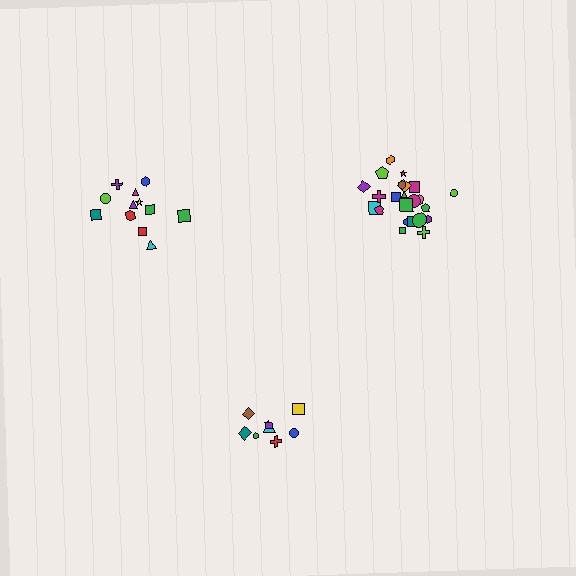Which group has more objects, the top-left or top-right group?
The top-right group.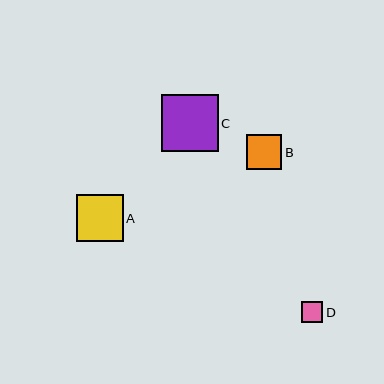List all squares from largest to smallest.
From largest to smallest: C, A, B, D.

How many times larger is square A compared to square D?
Square A is approximately 2.2 times the size of square D.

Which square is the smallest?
Square D is the smallest with a size of approximately 21 pixels.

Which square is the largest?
Square C is the largest with a size of approximately 56 pixels.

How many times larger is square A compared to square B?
Square A is approximately 1.3 times the size of square B.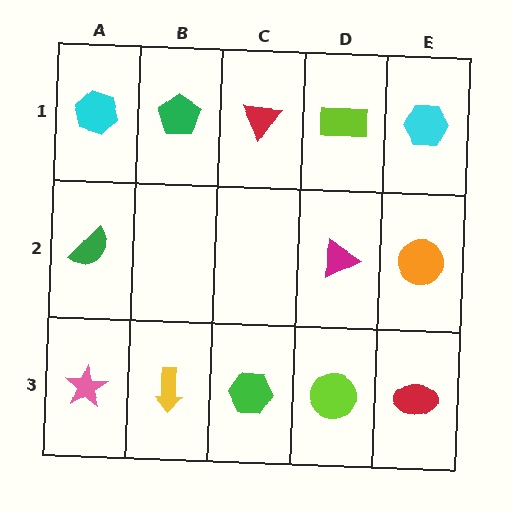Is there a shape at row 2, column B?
No, that cell is empty.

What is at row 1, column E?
A cyan hexagon.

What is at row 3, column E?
A red ellipse.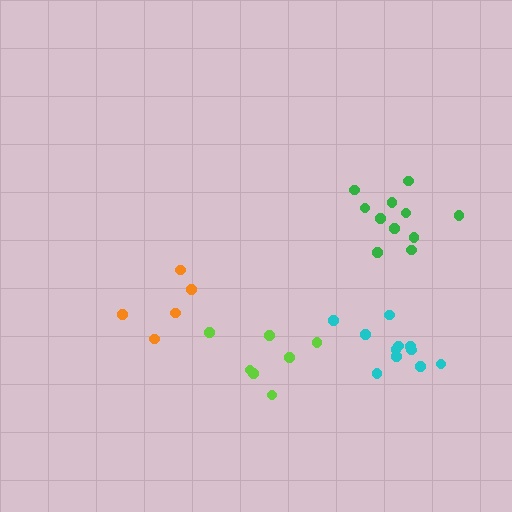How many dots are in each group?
Group 1: 5 dots, Group 2: 11 dots, Group 3: 11 dots, Group 4: 7 dots (34 total).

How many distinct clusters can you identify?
There are 4 distinct clusters.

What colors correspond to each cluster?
The clusters are colored: orange, cyan, green, lime.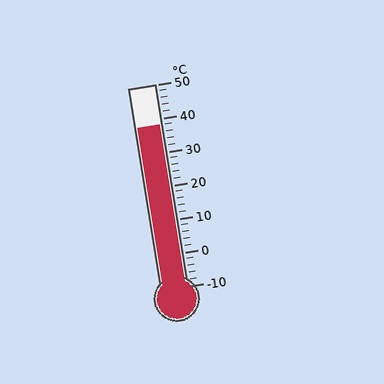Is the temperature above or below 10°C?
The temperature is above 10°C.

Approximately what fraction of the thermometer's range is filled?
The thermometer is filled to approximately 80% of its range.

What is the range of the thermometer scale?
The thermometer scale ranges from -10°C to 50°C.